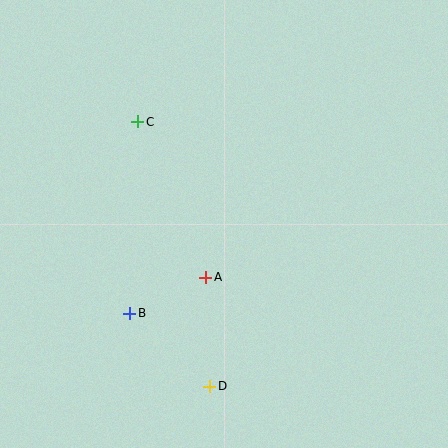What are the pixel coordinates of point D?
Point D is at (210, 386).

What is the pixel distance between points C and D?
The distance between C and D is 274 pixels.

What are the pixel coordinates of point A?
Point A is at (206, 277).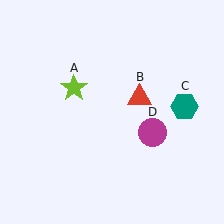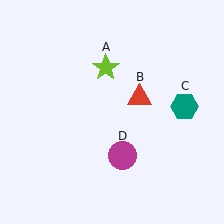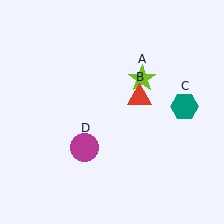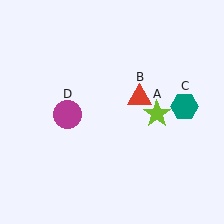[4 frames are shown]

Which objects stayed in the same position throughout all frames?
Red triangle (object B) and teal hexagon (object C) remained stationary.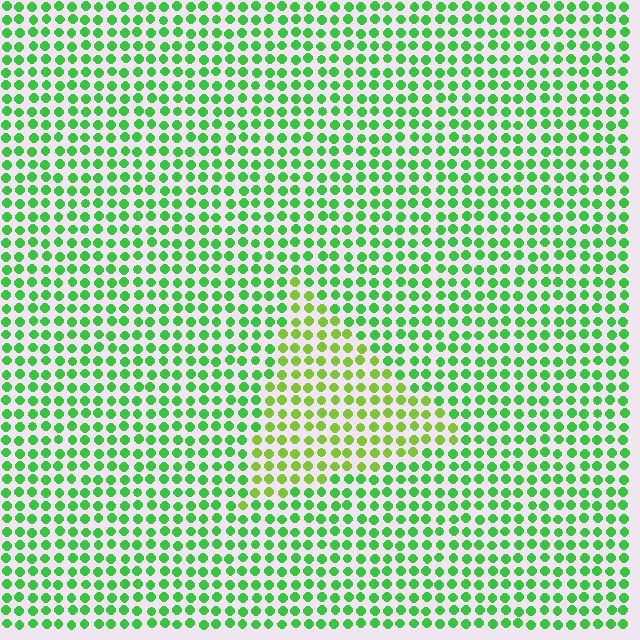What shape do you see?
I see a triangle.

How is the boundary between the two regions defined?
The boundary is defined purely by a slight shift in hue (about 34 degrees). Spacing, size, and orientation are identical on both sides.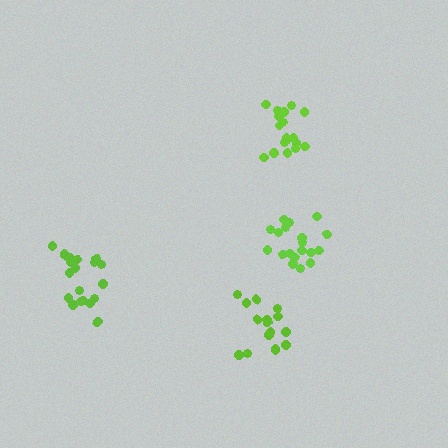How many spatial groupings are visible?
There are 4 spatial groupings.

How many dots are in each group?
Group 1: 19 dots, Group 2: 18 dots, Group 3: 16 dots, Group 4: 20 dots (73 total).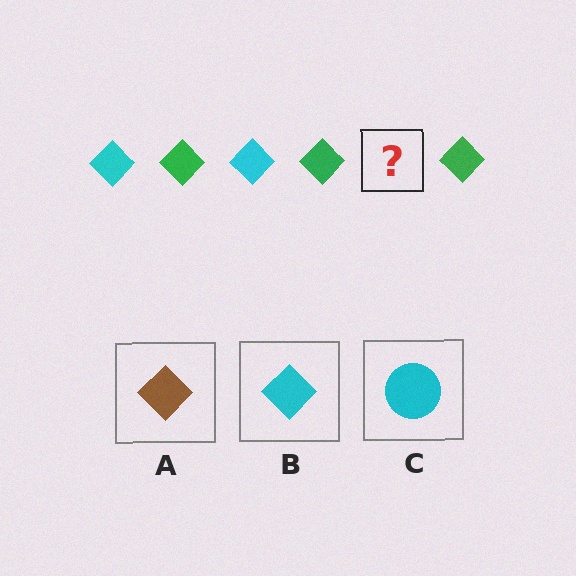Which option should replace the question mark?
Option B.